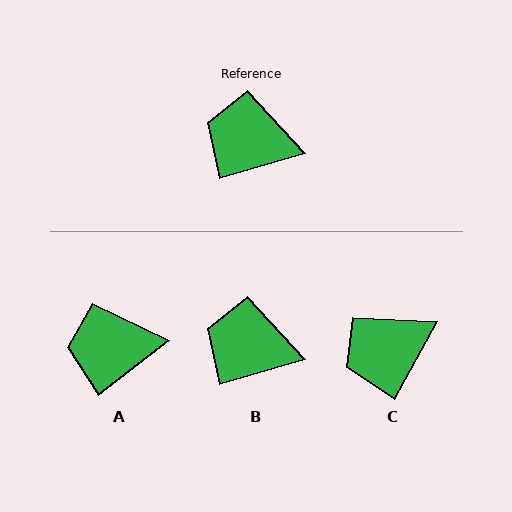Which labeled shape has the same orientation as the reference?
B.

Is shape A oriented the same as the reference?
No, it is off by about 22 degrees.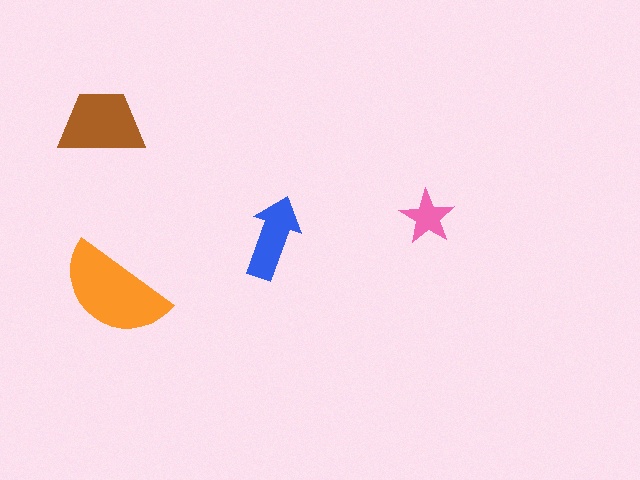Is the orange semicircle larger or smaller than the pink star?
Larger.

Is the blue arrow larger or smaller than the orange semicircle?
Smaller.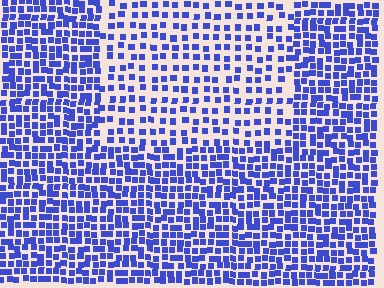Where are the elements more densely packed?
The elements are more densely packed outside the rectangle boundary.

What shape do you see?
I see a rectangle.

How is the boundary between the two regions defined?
The boundary is defined by a change in element density (approximately 1.9x ratio). All elements are the same color, size, and shape.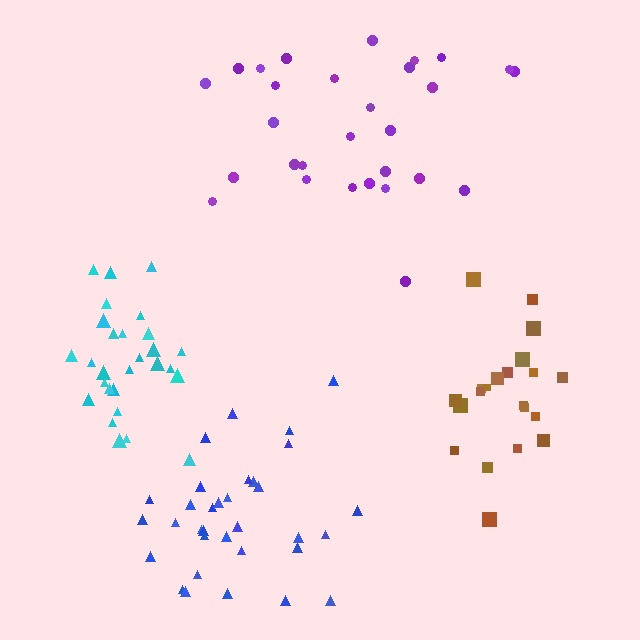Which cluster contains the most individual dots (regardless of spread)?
Blue (33).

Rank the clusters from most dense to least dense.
cyan, blue, brown, purple.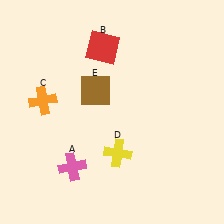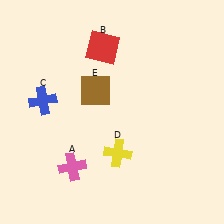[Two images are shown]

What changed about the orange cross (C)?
In Image 1, C is orange. In Image 2, it changed to blue.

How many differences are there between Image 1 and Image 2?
There is 1 difference between the two images.